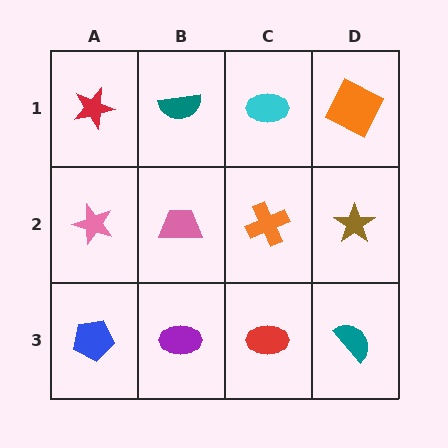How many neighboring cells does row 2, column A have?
3.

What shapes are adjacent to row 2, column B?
A teal semicircle (row 1, column B), a purple ellipse (row 3, column B), a pink star (row 2, column A), an orange cross (row 2, column C).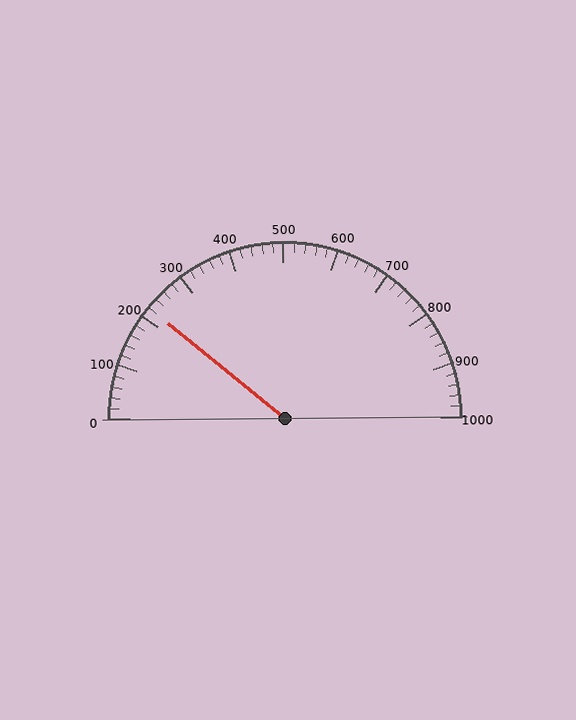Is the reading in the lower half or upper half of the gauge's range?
The reading is in the lower half of the range (0 to 1000).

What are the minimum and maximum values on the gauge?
The gauge ranges from 0 to 1000.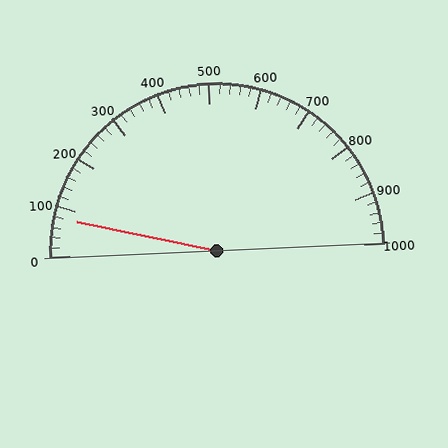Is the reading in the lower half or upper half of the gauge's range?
The reading is in the lower half of the range (0 to 1000).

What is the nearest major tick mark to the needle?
The nearest major tick mark is 100.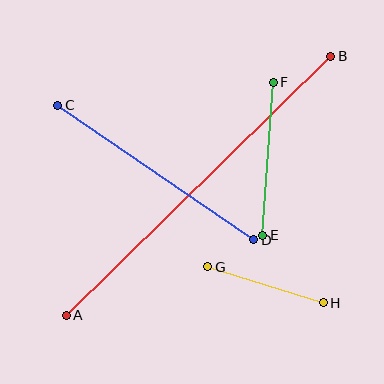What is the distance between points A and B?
The distance is approximately 370 pixels.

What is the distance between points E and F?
The distance is approximately 154 pixels.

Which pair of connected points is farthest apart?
Points A and B are farthest apart.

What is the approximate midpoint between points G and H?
The midpoint is at approximately (265, 285) pixels.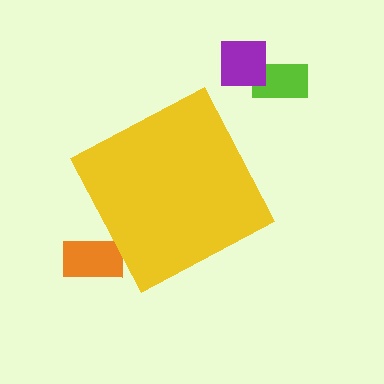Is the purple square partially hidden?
No, the purple square is fully visible.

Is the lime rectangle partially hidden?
No, the lime rectangle is fully visible.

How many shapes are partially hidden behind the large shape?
1 shape is partially hidden.